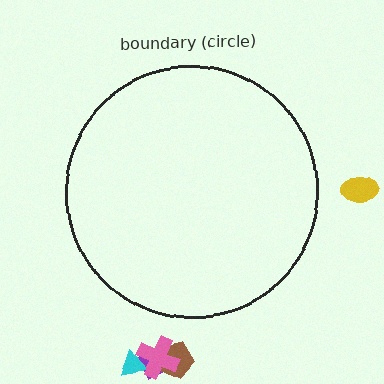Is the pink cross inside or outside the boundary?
Outside.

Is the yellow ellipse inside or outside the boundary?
Outside.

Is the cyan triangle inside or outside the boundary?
Outside.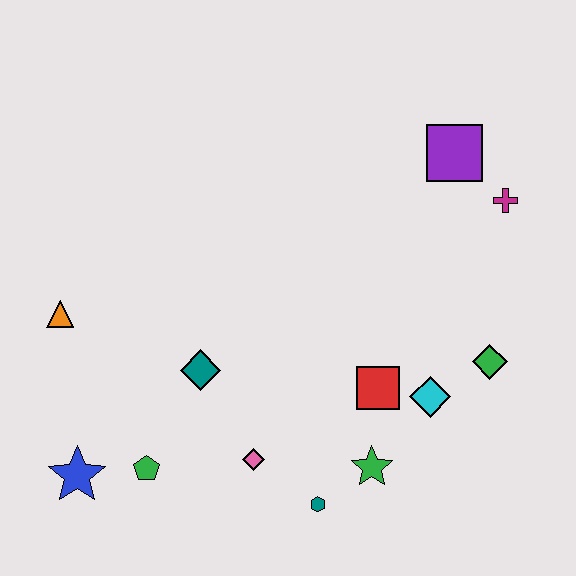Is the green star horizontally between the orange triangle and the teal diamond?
No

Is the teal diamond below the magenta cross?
Yes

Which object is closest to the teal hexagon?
The green star is closest to the teal hexagon.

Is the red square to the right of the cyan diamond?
No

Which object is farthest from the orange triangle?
The magenta cross is farthest from the orange triangle.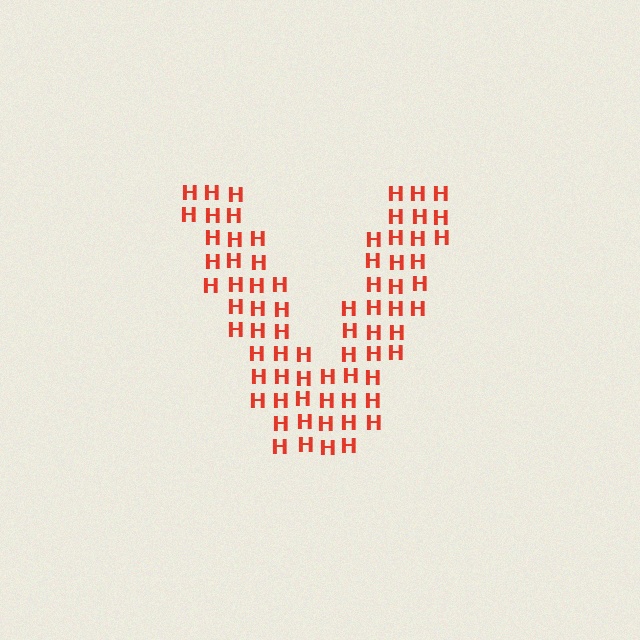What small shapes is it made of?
It is made of small letter H's.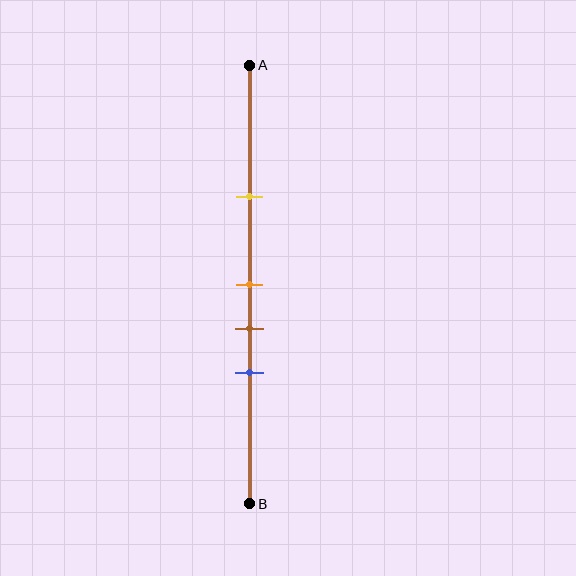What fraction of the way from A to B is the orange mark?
The orange mark is approximately 50% (0.5) of the way from A to B.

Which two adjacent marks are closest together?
The orange and brown marks are the closest adjacent pair.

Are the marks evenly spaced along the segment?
No, the marks are not evenly spaced.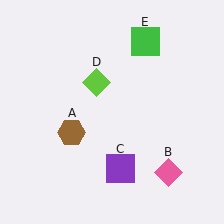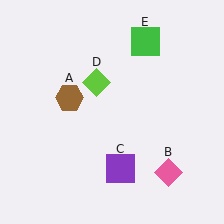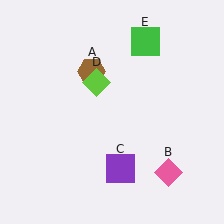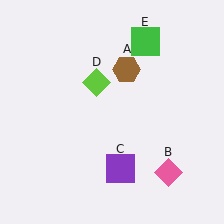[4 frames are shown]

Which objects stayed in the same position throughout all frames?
Pink diamond (object B) and purple square (object C) and lime diamond (object D) and green square (object E) remained stationary.